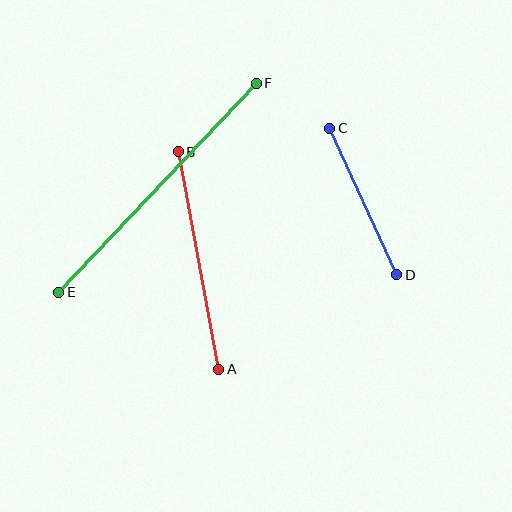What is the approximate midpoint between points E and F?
The midpoint is at approximately (157, 188) pixels.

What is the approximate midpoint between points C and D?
The midpoint is at approximately (363, 202) pixels.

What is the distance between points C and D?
The distance is approximately 161 pixels.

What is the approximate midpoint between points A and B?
The midpoint is at approximately (199, 260) pixels.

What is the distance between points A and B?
The distance is approximately 221 pixels.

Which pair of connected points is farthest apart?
Points E and F are farthest apart.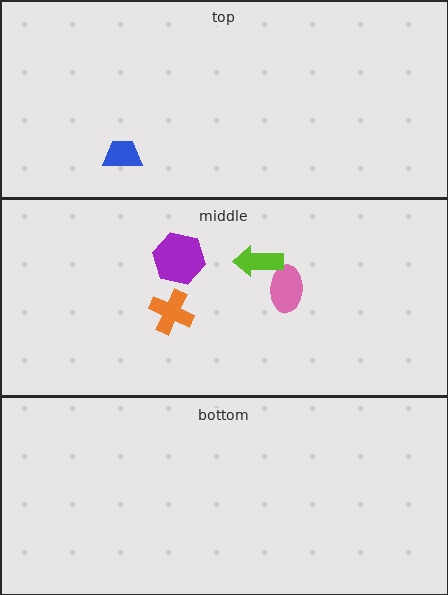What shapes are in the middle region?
The pink ellipse, the lime arrow, the purple hexagon, the orange cross.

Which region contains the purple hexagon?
The middle region.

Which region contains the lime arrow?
The middle region.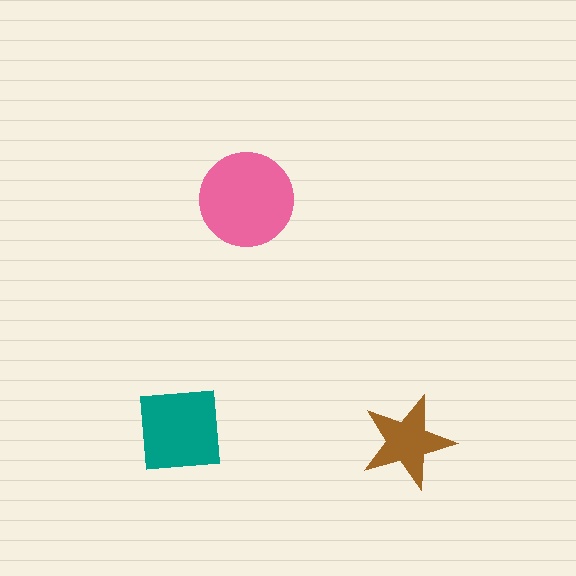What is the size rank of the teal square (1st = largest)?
2nd.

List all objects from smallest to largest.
The brown star, the teal square, the pink circle.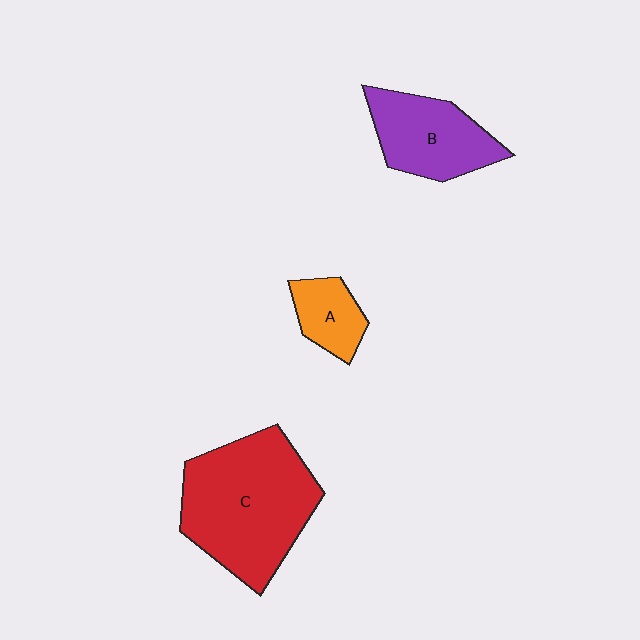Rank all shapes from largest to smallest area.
From largest to smallest: C (red), B (purple), A (orange).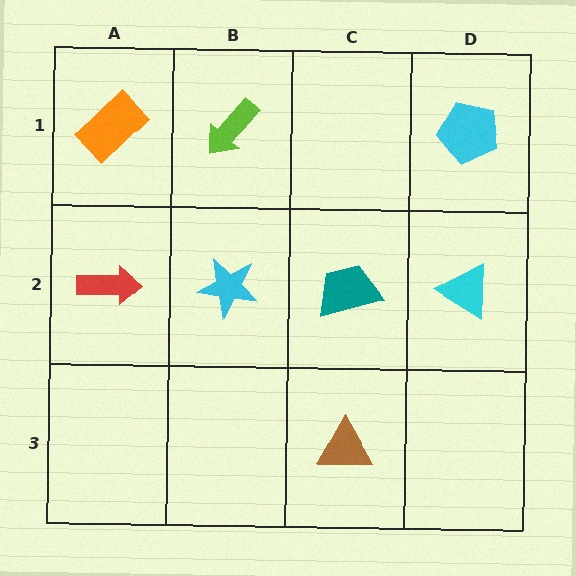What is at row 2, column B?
A cyan star.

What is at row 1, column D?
A cyan pentagon.